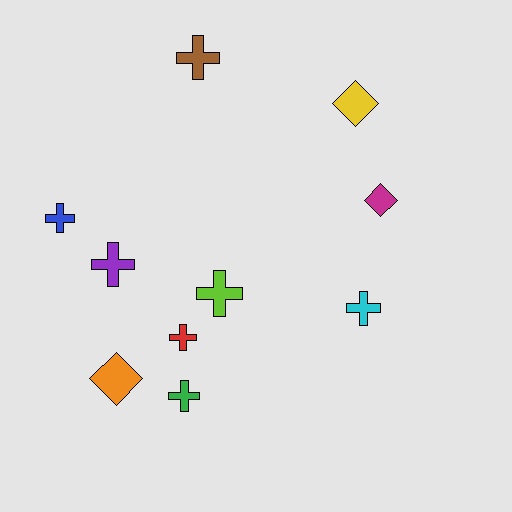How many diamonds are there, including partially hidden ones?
There are 3 diamonds.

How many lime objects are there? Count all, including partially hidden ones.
There is 1 lime object.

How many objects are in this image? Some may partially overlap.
There are 10 objects.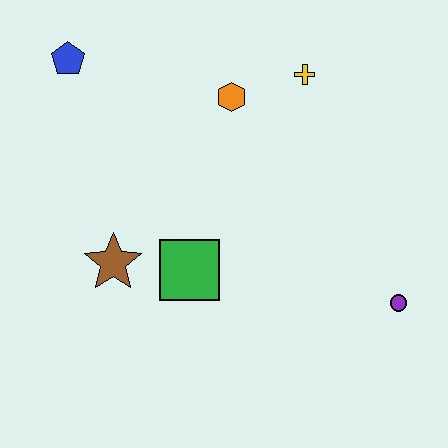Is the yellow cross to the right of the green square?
Yes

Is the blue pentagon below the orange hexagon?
No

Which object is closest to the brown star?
The green square is closest to the brown star.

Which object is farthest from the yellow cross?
The brown star is farthest from the yellow cross.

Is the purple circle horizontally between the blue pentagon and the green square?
No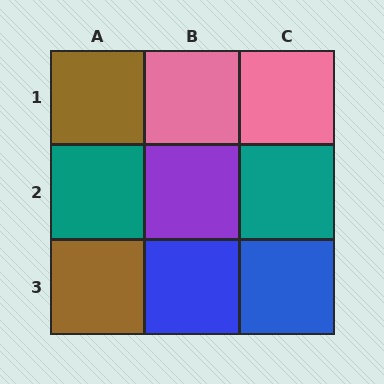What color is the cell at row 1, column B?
Pink.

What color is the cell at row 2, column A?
Teal.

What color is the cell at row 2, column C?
Teal.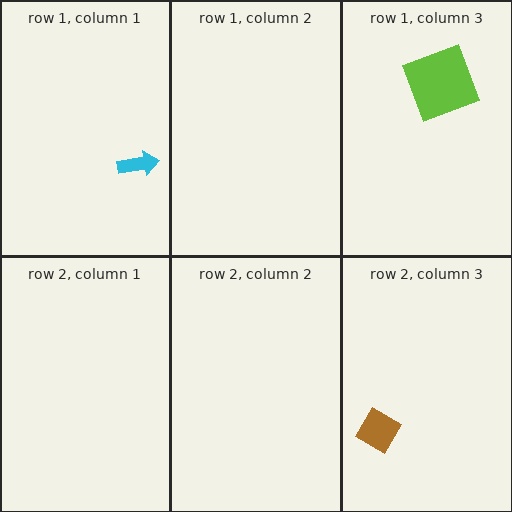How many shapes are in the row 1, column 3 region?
1.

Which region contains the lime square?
The row 1, column 3 region.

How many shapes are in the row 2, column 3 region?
1.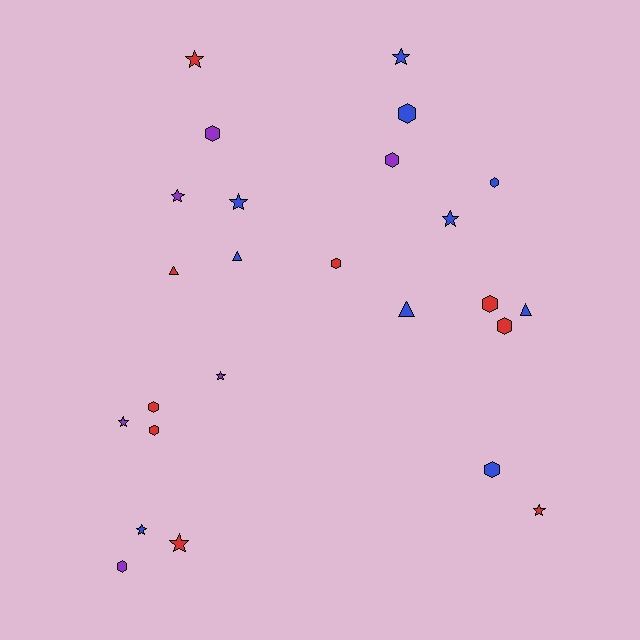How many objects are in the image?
There are 25 objects.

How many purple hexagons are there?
There are 3 purple hexagons.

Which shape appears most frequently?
Hexagon, with 11 objects.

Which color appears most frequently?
Blue, with 10 objects.